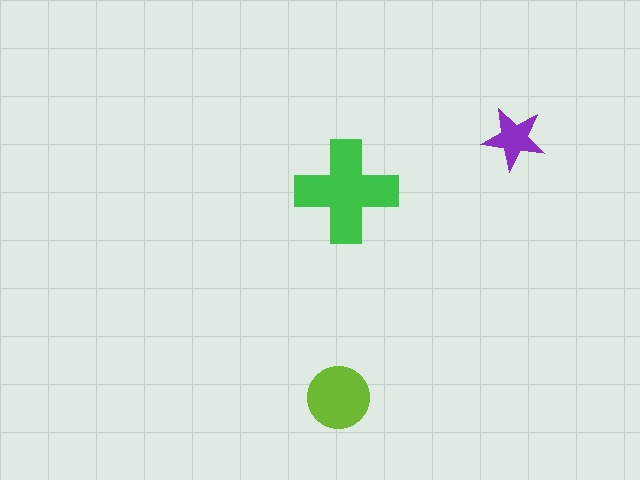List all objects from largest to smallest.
The green cross, the lime circle, the purple star.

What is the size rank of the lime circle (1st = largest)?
2nd.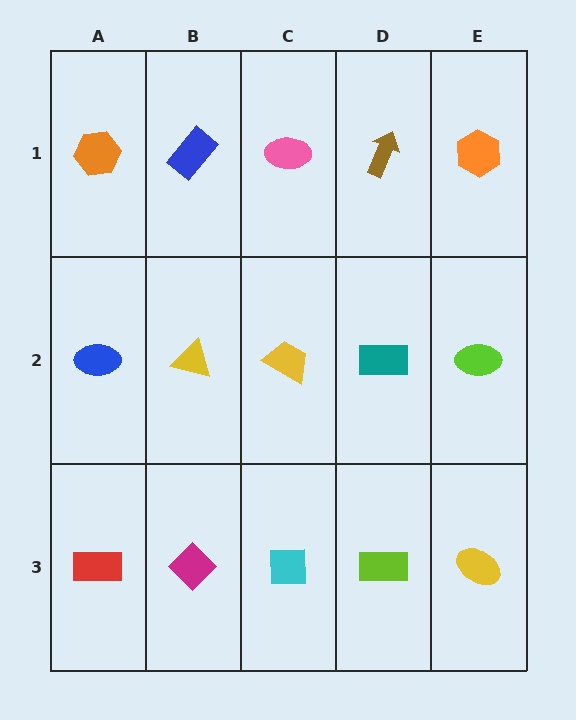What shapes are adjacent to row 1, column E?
A lime ellipse (row 2, column E), a brown arrow (row 1, column D).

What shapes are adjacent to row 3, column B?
A yellow triangle (row 2, column B), a red rectangle (row 3, column A), a cyan square (row 3, column C).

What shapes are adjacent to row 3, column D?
A teal rectangle (row 2, column D), a cyan square (row 3, column C), a yellow ellipse (row 3, column E).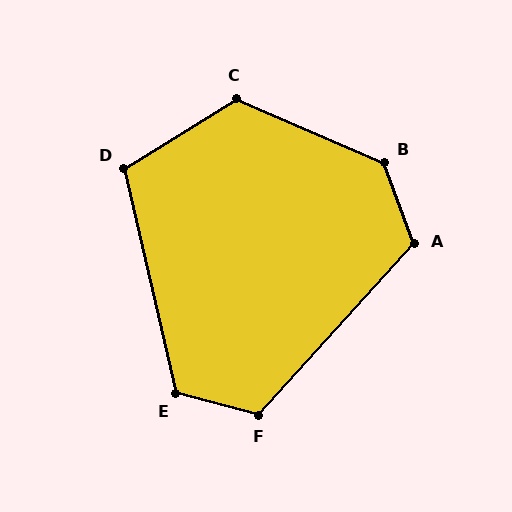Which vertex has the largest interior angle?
B, at approximately 134 degrees.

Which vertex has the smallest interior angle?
D, at approximately 109 degrees.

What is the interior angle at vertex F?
Approximately 117 degrees (obtuse).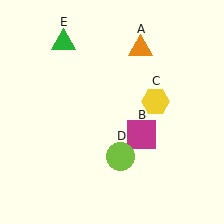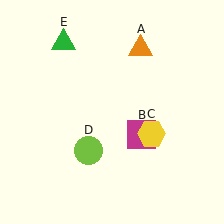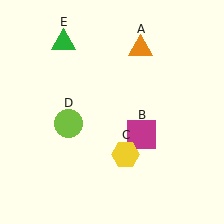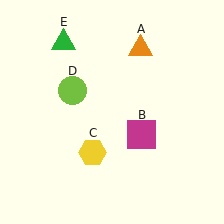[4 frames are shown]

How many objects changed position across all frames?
2 objects changed position: yellow hexagon (object C), lime circle (object D).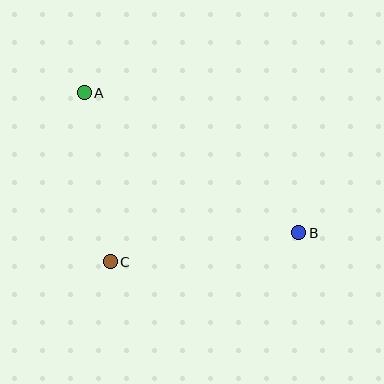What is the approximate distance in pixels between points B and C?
The distance between B and C is approximately 191 pixels.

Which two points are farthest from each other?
Points A and B are farthest from each other.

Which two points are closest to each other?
Points A and C are closest to each other.